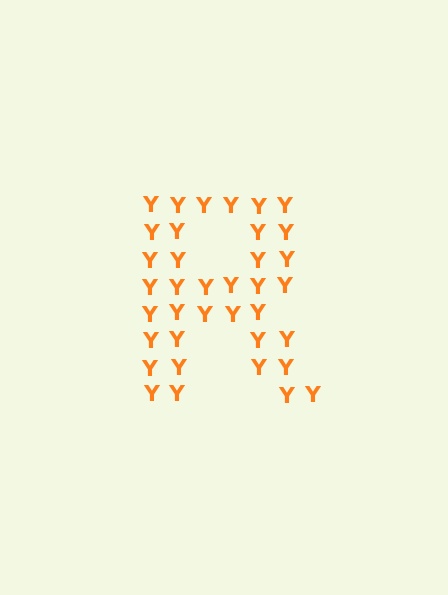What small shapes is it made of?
It is made of small letter Y's.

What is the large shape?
The large shape is the letter R.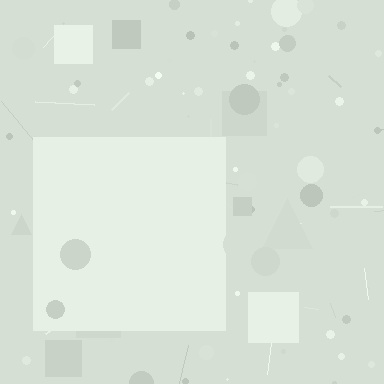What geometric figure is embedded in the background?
A square is embedded in the background.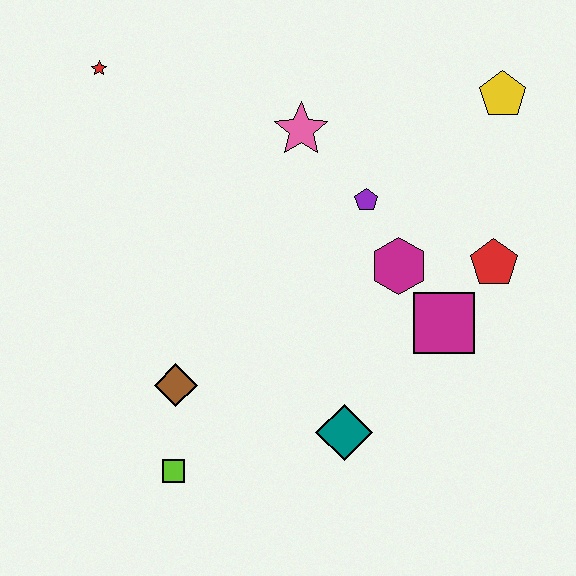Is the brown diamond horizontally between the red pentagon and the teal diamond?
No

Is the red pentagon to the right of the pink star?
Yes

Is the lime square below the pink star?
Yes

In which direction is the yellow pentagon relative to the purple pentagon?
The yellow pentagon is to the right of the purple pentagon.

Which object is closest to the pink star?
The purple pentagon is closest to the pink star.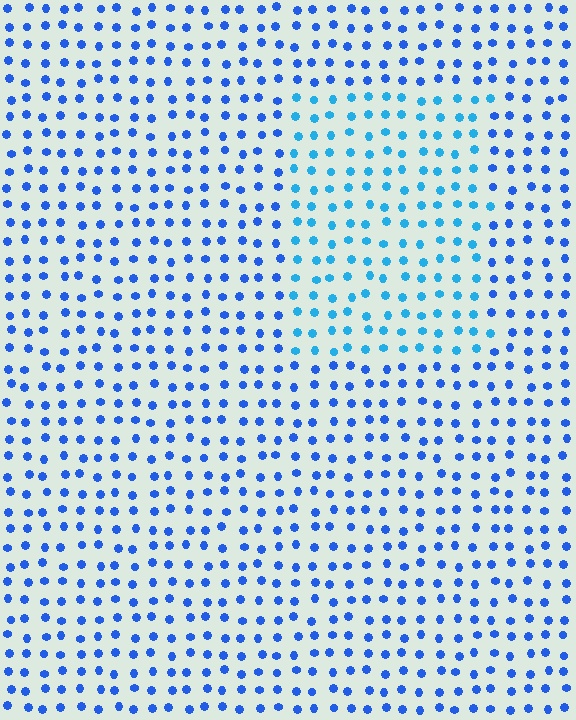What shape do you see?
I see a rectangle.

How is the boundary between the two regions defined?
The boundary is defined purely by a slight shift in hue (about 25 degrees). Spacing, size, and orientation are identical on both sides.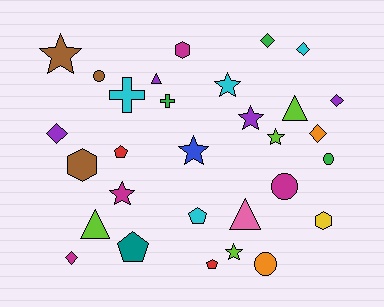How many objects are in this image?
There are 30 objects.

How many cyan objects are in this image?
There are 4 cyan objects.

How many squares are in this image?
There are no squares.